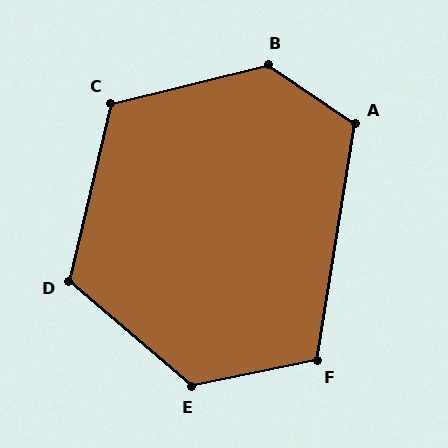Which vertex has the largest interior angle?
B, at approximately 132 degrees.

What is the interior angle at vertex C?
Approximately 117 degrees (obtuse).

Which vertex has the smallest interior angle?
F, at approximately 111 degrees.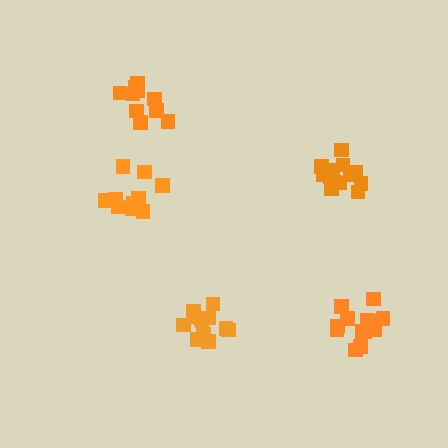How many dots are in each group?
Group 1: 13 dots, Group 2: 12 dots, Group 3: 10 dots, Group 4: 15 dots, Group 5: 10 dots (60 total).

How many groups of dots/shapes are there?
There are 5 groups.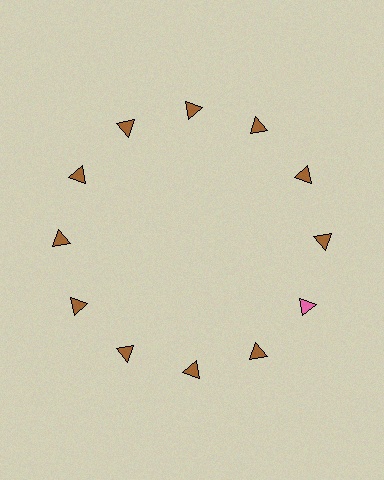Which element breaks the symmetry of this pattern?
The pink triangle at roughly the 4 o'clock position breaks the symmetry. All other shapes are brown triangles.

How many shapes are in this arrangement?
There are 12 shapes arranged in a ring pattern.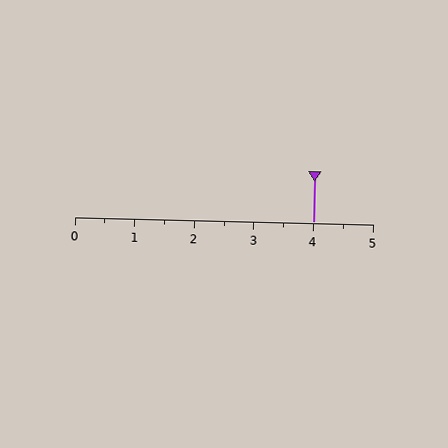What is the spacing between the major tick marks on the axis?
The major ticks are spaced 1 apart.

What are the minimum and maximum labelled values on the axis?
The axis runs from 0 to 5.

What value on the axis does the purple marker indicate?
The marker indicates approximately 4.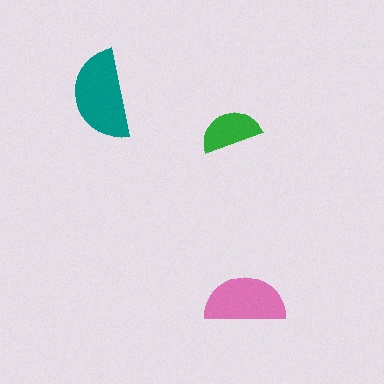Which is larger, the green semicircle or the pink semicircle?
The pink one.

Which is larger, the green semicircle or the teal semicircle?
The teal one.